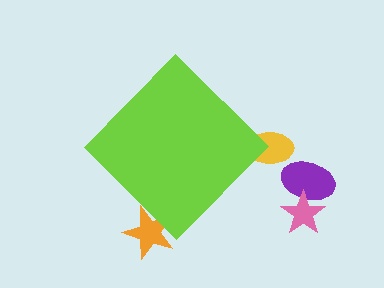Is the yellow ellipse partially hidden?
Yes, the yellow ellipse is partially hidden behind the lime diamond.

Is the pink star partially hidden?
No, the pink star is fully visible.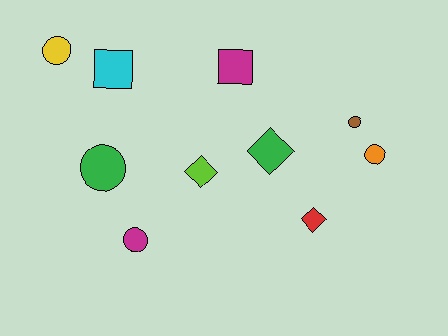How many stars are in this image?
There are no stars.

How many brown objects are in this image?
There is 1 brown object.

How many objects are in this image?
There are 10 objects.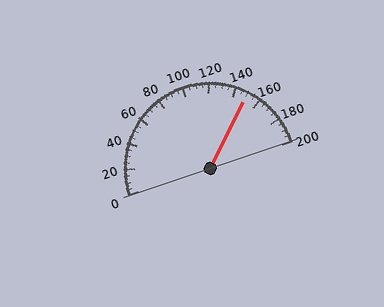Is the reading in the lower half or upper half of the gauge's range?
The reading is in the upper half of the range (0 to 200).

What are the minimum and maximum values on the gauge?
The gauge ranges from 0 to 200.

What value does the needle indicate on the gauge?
The needle indicates approximately 150.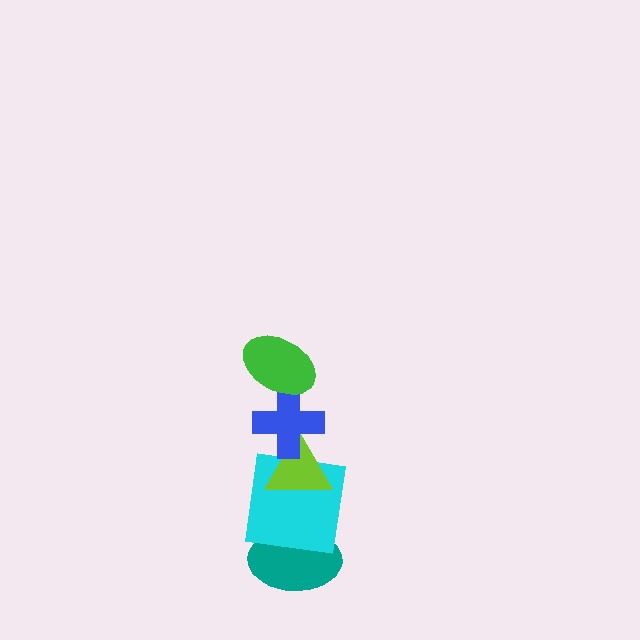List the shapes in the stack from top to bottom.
From top to bottom: the green ellipse, the blue cross, the lime triangle, the cyan square, the teal ellipse.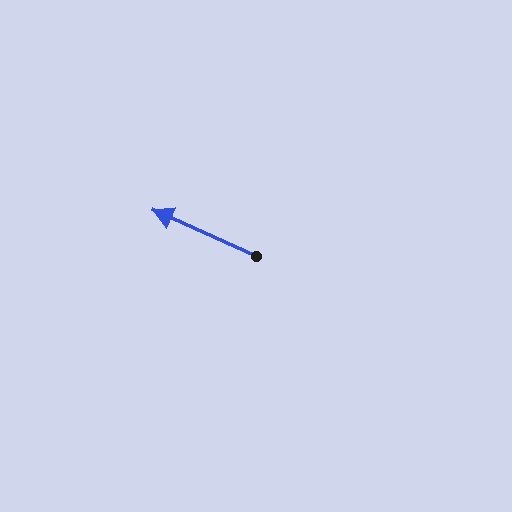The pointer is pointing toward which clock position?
Roughly 10 o'clock.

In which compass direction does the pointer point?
Northwest.